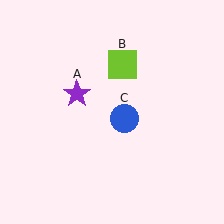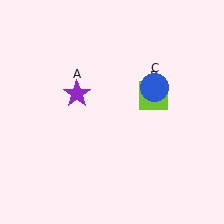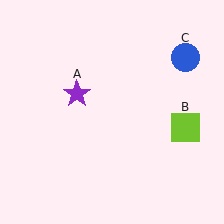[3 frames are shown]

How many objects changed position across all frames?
2 objects changed position: lime square (object B), blue circle (object C).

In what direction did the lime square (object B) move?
The lime square (object B) moved down and to the right.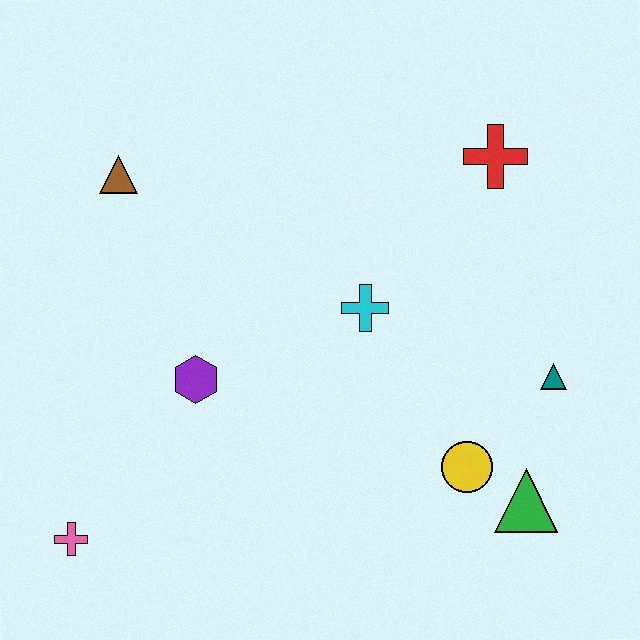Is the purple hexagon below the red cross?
Yes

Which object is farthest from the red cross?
The pink cross is farthest from the red cross.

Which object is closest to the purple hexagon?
The cyan cross is closest to the purple hexagon.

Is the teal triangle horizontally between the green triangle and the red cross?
No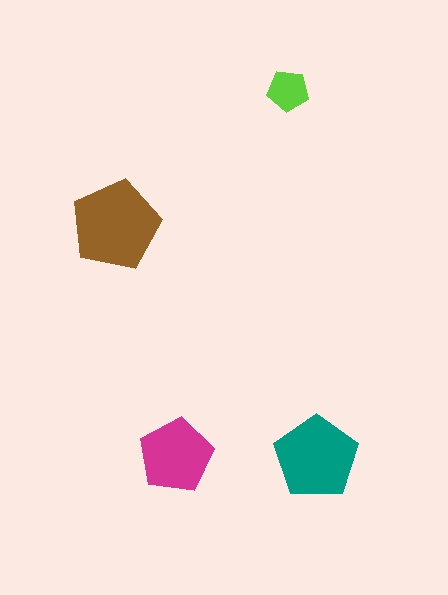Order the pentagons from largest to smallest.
the brown one, the teal one, the magenta one, the lime one.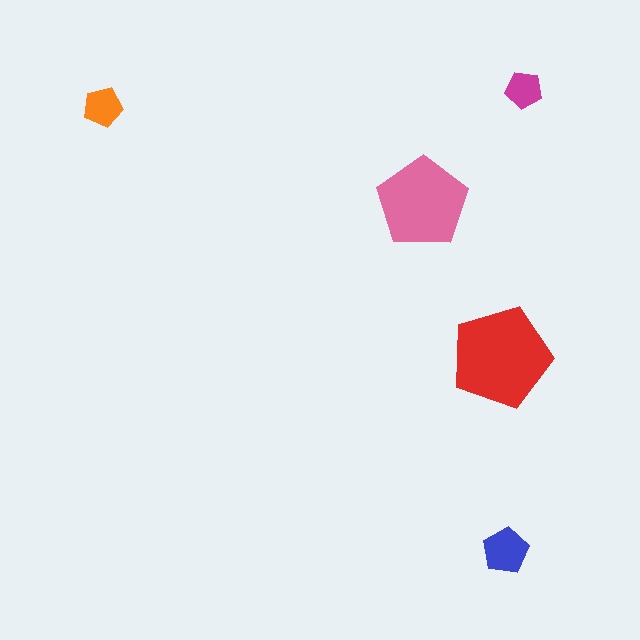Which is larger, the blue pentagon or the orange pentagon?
The blue one.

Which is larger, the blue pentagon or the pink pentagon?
The pink one.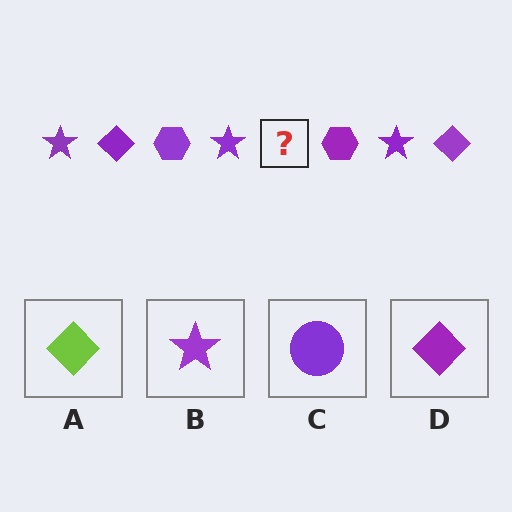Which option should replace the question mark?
Option D.